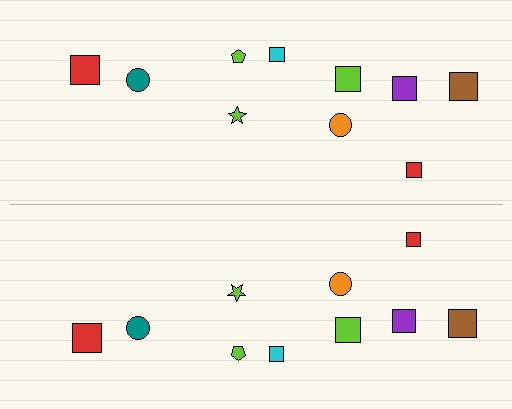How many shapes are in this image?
There are 20 shapes in this image.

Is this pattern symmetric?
Yes, this pattern has bilateral (reflection) symmetry.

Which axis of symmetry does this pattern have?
The pattern has a horizontal axis of symmetry running through the center of the image.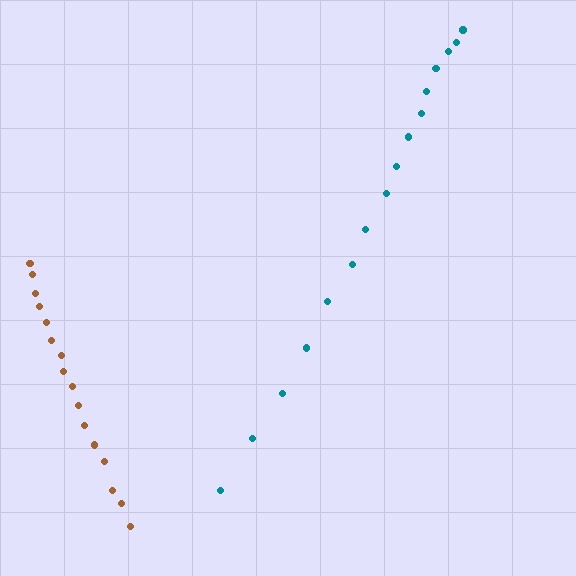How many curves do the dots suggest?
There are 2 distinct paths.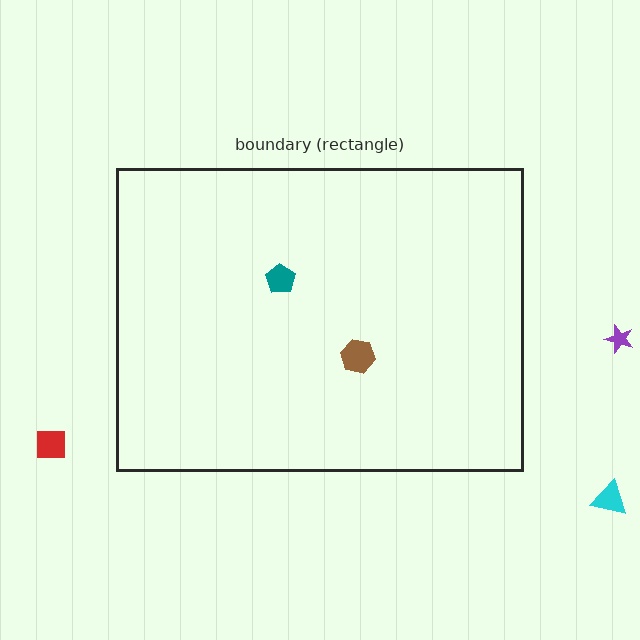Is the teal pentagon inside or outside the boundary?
Inside.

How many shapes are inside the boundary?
2 inside, 3 outside.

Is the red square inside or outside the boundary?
Outside.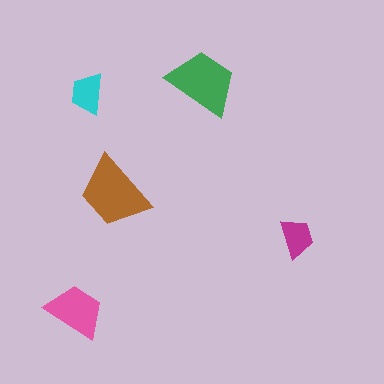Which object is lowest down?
The pink trapezoid is bottommost.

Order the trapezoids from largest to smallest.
the brown one, the green one, the pink one, the cyan one, the magenta one.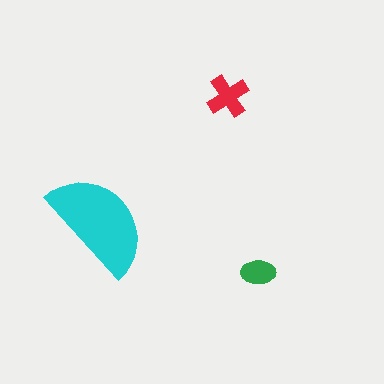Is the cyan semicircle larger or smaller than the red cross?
Larger.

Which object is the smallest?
The green ellipse.